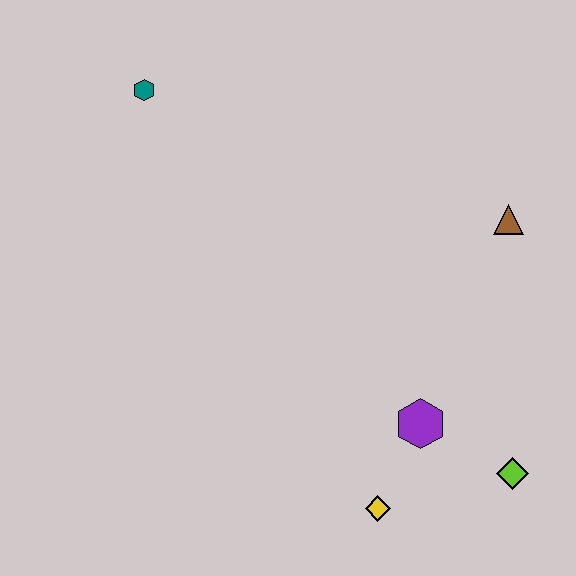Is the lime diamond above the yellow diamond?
Yes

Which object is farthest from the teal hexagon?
The lime diamond is farthest from the teal hexagon.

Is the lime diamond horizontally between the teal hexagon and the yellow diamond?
No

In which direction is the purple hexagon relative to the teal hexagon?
The purple hexagon is below the teal hexagon.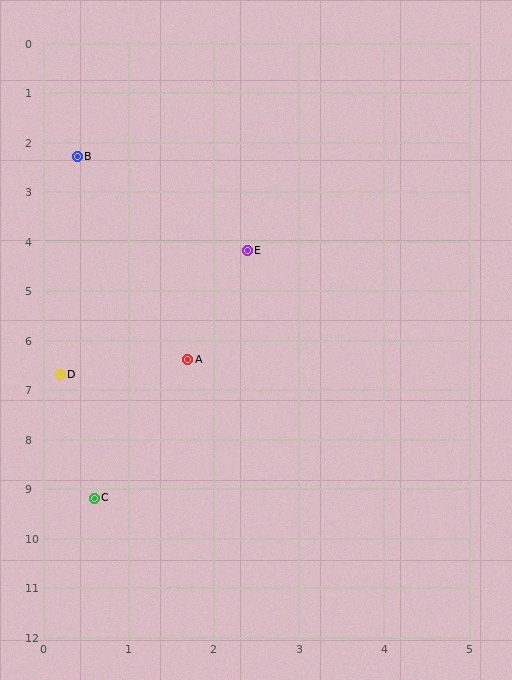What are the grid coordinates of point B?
Point B is at approximately (0.4, 2.3).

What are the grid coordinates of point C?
Point C is at approximately (0.6, 9.2).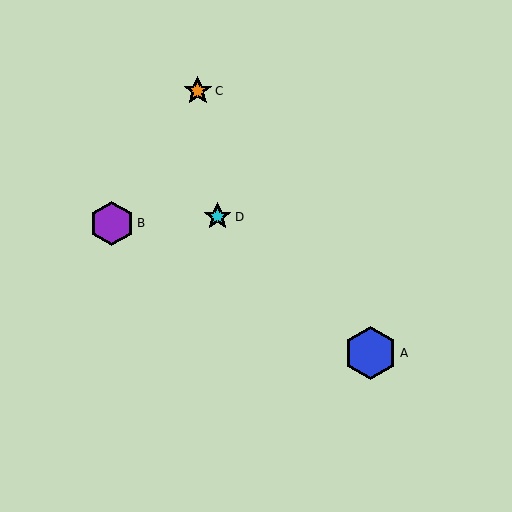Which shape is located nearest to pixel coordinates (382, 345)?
The blue hexagon (labeled A) at (370, 353) is nearest to that location.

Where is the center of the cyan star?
The center of the cyan star is at (218, 217).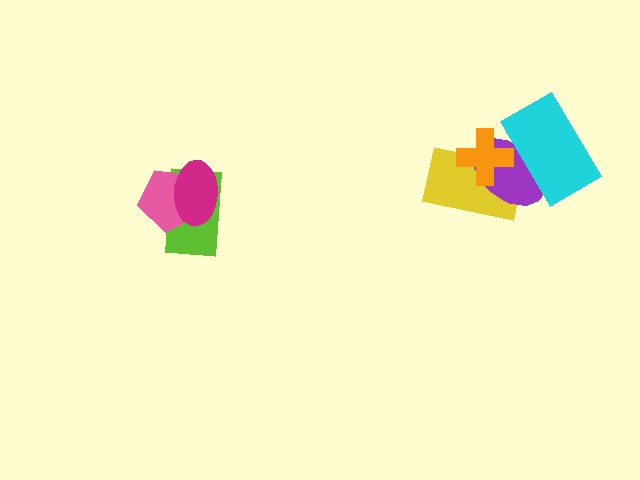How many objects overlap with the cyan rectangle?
3 objects overlap with the cyan rectangle.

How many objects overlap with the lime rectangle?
2 objects overlap with the lime rectangle.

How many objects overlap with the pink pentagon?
2 objects overlap with the pink pentagon.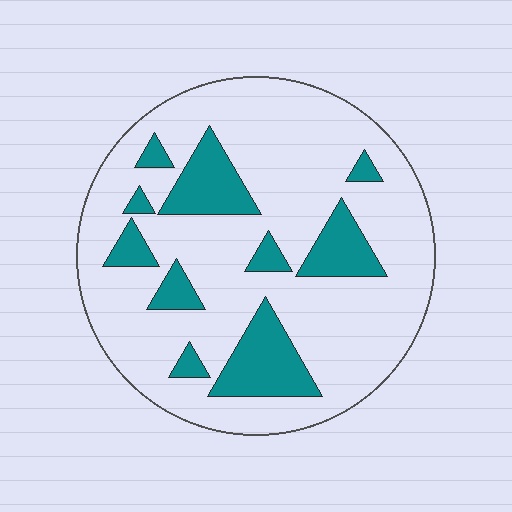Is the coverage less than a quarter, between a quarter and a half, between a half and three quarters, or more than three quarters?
Less than a quarter.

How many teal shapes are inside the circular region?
10.